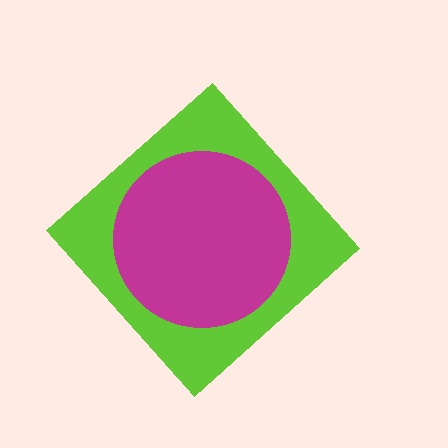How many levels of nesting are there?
2.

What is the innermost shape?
The magenta circle.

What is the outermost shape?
The lime diamond.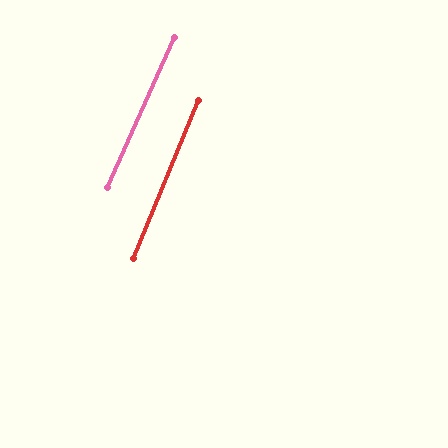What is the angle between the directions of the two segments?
Approximately 2 degrees.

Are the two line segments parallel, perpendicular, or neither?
Parallel — their directions differ by only 1.7°.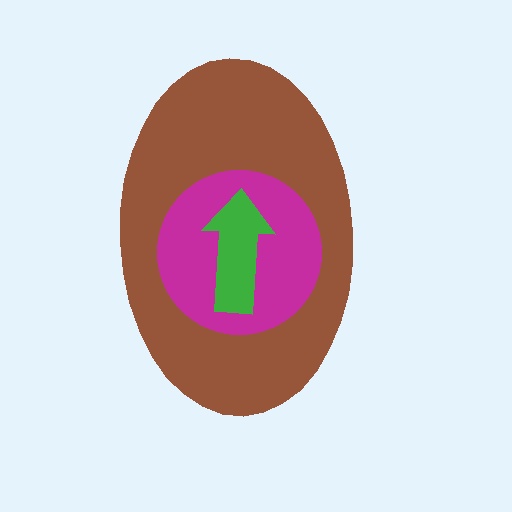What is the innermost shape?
The green arrow.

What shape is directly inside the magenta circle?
The green arrow.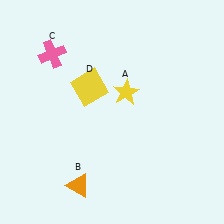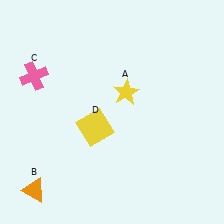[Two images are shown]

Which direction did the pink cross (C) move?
The pink cross (C) moved down.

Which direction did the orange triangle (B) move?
The orange triangle (B) moved left.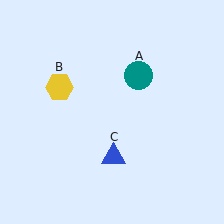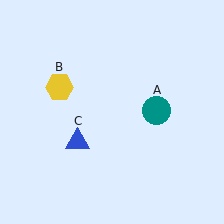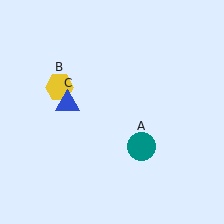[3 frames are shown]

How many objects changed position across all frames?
2 objects changed position: teal circle (object A), blue triangle (object C).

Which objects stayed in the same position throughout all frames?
Yellow hexagon (object B) remained stationary.